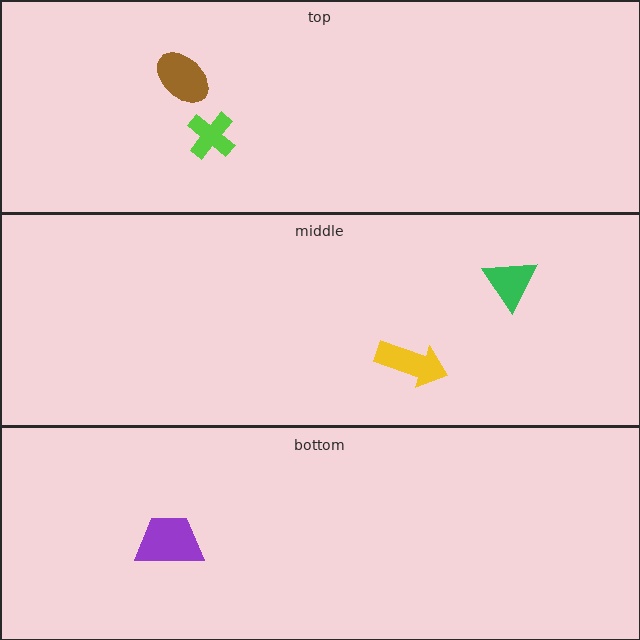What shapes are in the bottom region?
The purple trapezoid.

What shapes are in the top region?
The lime cross, the brown ellipse.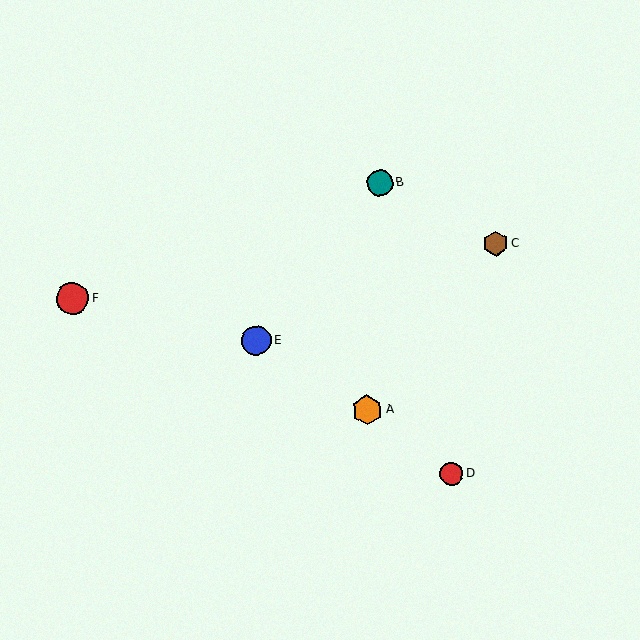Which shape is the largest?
The red circle (labeled F) is the largest.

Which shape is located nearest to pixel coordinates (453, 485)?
The red circle (labeled D) at (452, 473) is nearest to that location.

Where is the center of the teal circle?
The center of the teal circle is at (380, 183).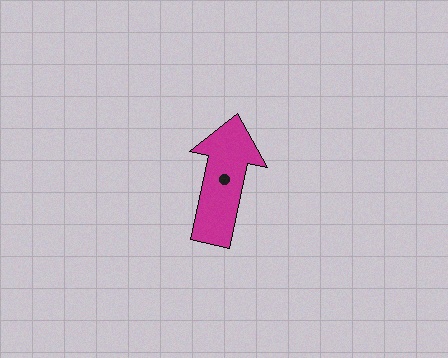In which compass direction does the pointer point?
North.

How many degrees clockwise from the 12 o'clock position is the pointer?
Approximately 12 degrees.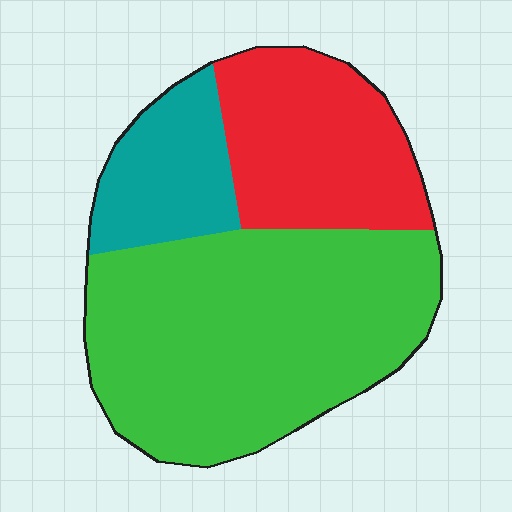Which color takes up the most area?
Green, at roughly 55%.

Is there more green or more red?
Green.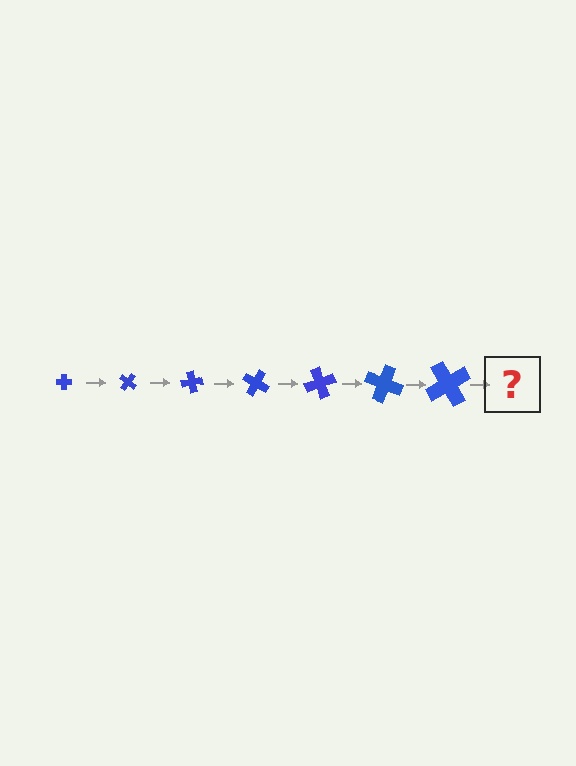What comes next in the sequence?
The next element should be a cross, larger than the previous one and rotated 280 degrees from the start.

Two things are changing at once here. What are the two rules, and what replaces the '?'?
The two rules are that the cross grows larger each step and it rotates 40 degrees each step. The '?' should be a cross, larger than the previous one and rotated 280 degrees from the start.